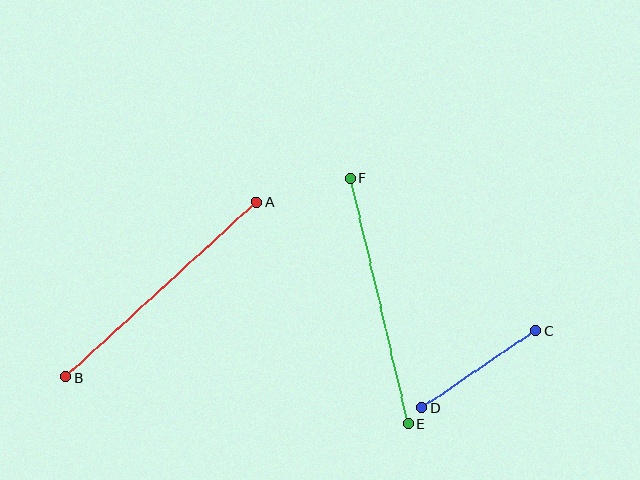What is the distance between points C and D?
The distance is approximately 137 pixels.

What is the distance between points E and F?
The distance is approximately 253 pixels.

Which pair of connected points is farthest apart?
Points A and B are farthest apart.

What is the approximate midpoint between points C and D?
The midpoint is at approximately (479, 369) pixels.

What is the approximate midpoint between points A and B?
The midpoint is at approximately (161, 289) pixels.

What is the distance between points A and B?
The distance is approximately 259 pixels.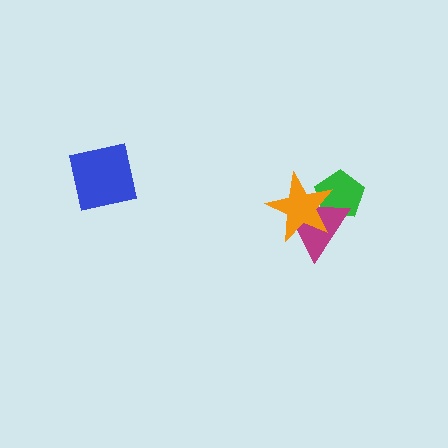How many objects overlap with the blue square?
0 objects overlap with the blue square.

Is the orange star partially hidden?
No, no other shape covers it.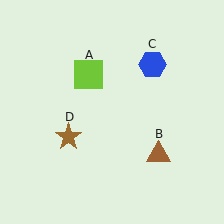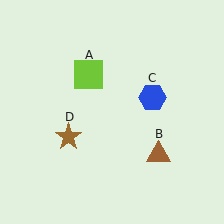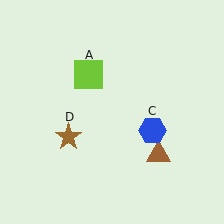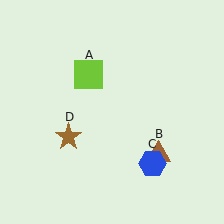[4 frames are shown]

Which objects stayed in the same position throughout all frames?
Lime square (object A) and brown triangle (object B) and brown star (object D) remained stationary.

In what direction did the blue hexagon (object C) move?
The blue hexagon (object C) moved down.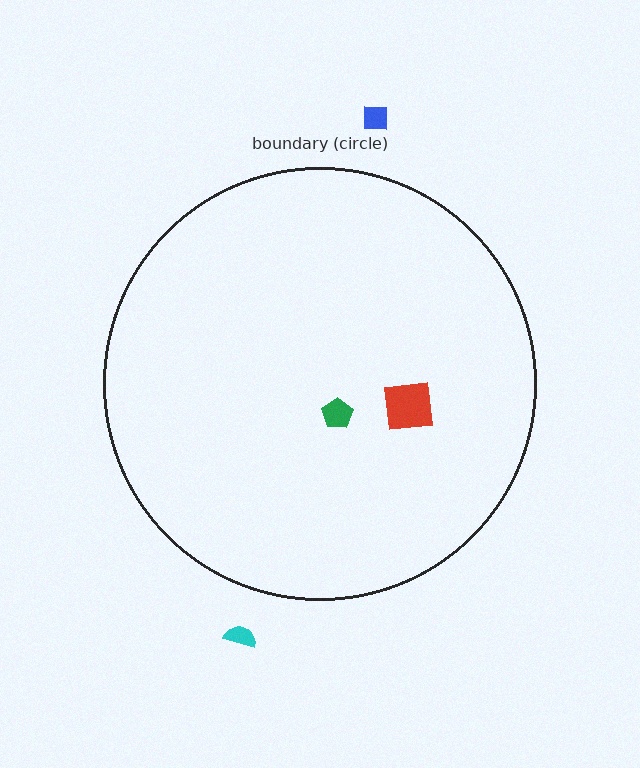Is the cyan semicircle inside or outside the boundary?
Outside.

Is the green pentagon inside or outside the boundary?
Inside.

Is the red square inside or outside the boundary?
Inside.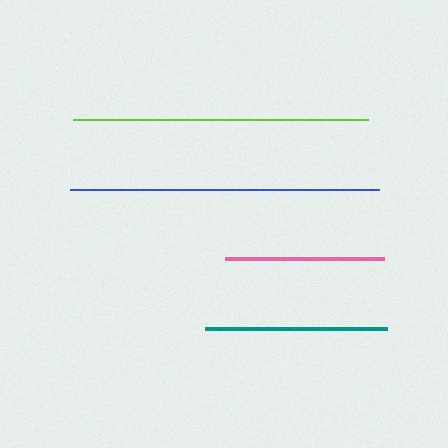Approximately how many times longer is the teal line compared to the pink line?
The teal line is approximately 1.1 times the length of the pink line.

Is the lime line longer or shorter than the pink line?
The lime line is longer than the pink line.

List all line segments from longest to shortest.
From longest to shortest: blue, lime, teal, pink.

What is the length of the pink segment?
The pink segment is approximately 159 pixels long.